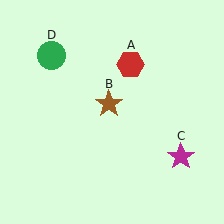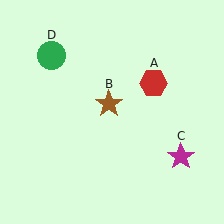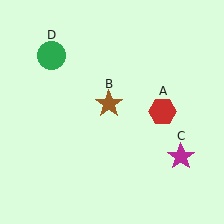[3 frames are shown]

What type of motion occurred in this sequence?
The red hexagon (object A) rotated clockwise around the center of the scene.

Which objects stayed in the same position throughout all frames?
Brown star (object B) and magenta star (object C) and green circle (object D) remained stationary.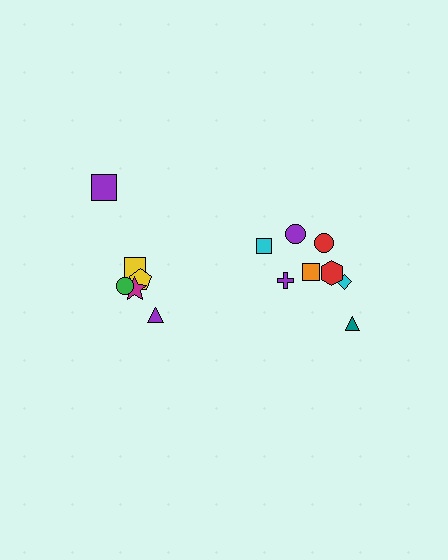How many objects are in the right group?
There are 8 objects.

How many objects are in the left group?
There are 6 objects.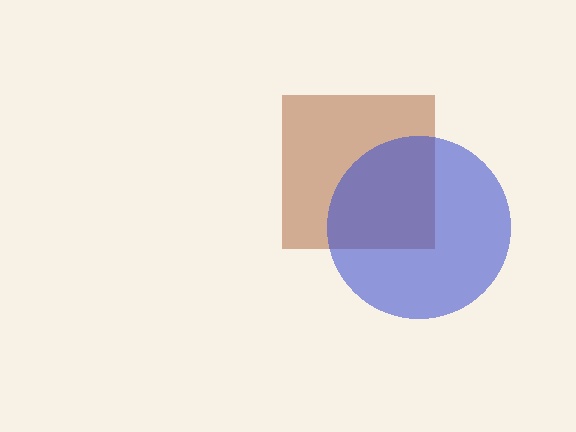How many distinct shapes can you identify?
There are 2 distinct shapes: a brown square, a blue circle.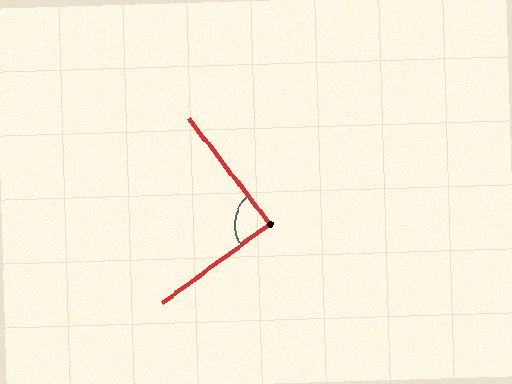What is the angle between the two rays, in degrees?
Approximately 89 degrees.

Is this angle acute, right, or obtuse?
It is approximately a right angle.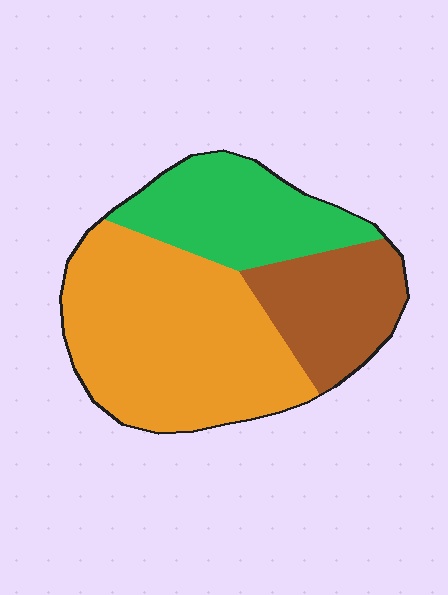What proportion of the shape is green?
Green covers about 25% of the shape.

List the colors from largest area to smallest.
From largest to smallest: orange, green, brown.